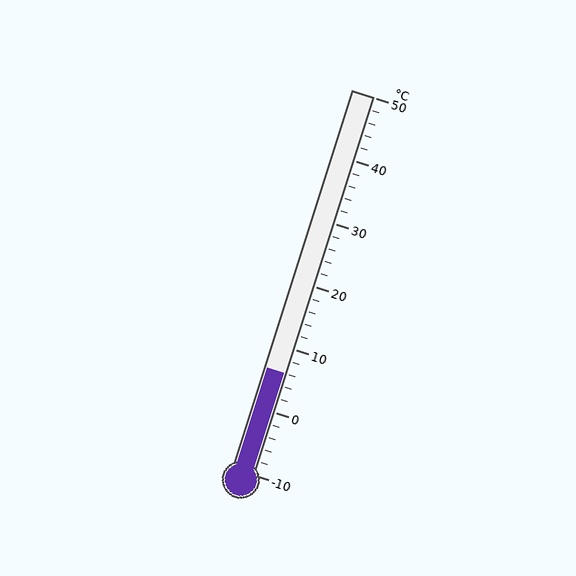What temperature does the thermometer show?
The thermometer shows approximately 6°C.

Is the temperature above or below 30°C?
The temperature is below 30°C.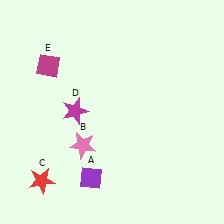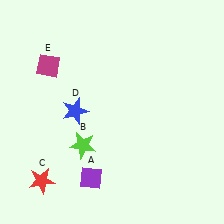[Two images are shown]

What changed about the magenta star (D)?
In Image 1, D is magenta. In Image 2, it changed to blue.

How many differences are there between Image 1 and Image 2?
There are 2 differences between the two images.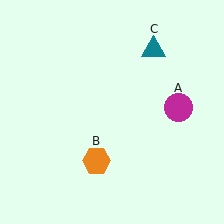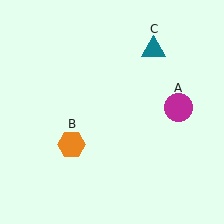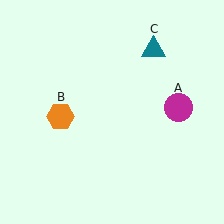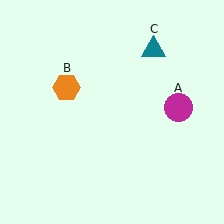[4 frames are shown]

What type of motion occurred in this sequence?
The orange hexagon (object B) rotated clockwise around the center of the scene.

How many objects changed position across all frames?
1 object changed position: orange hexagon (object B).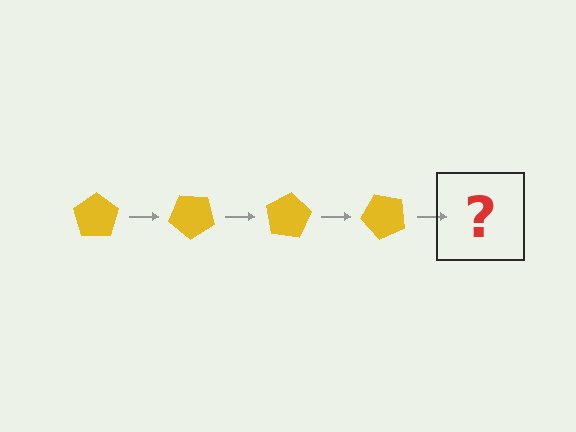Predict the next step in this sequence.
The next step is a yellow pentagon rotated 160 degrees.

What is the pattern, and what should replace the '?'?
The pattern is that the pentagon rotates 40 degrees each step. The '?' should be a yellow pentagon rotated 160 degrees.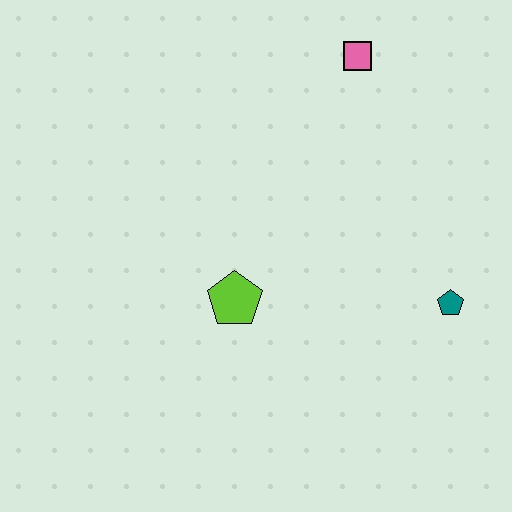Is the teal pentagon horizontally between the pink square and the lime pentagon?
No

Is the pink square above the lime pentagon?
Yes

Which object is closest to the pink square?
The teal pentagon is closest to the pink square.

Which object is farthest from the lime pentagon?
The pink square is farthest from the lime pentagon.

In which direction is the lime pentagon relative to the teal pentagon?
The lime pentagon is to the left of the teal pentagon.